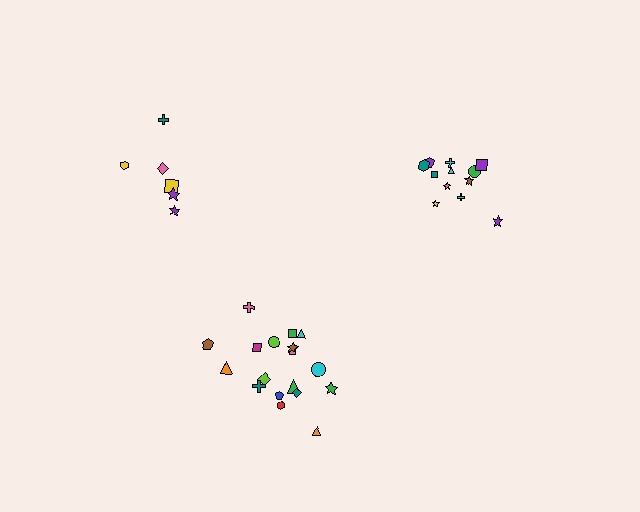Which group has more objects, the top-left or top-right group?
The top-right group.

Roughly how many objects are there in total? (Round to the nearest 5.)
Roughly 35 objects in total.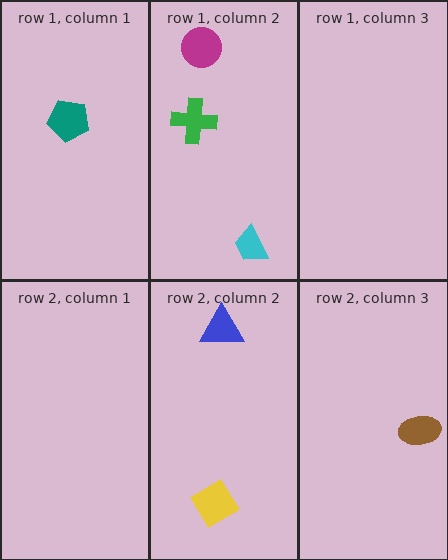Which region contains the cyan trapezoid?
The row 1, column 2 region.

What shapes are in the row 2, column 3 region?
The brown ellipse.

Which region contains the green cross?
The row 1, column 2 region.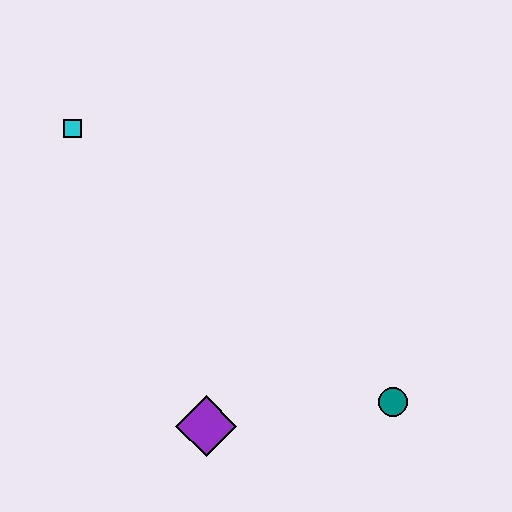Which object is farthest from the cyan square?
The teal circle is farthest from the cyan square.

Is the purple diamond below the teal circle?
Yes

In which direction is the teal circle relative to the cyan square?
The teal circle is to the right of the cyan square.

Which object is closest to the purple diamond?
The teal circle is closest to the purple diamond.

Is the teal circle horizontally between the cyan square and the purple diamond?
No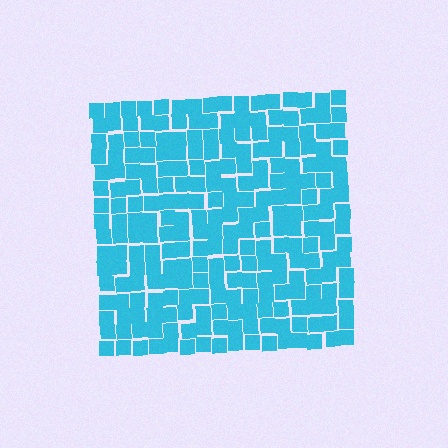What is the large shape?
The large shape is a square.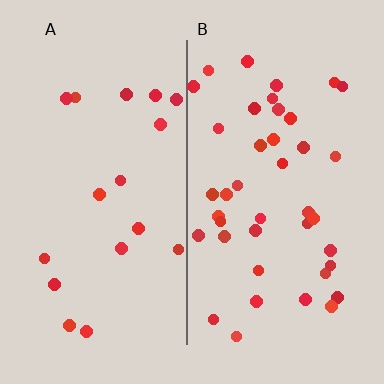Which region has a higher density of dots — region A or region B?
B (the right).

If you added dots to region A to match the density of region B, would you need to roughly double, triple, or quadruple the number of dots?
Approximately double.